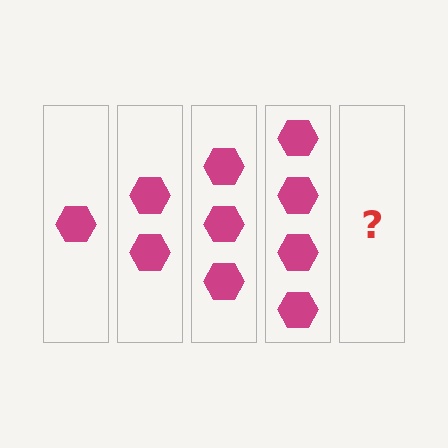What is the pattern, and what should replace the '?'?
The pattern is that each step adds one more hexagon. The '?' should be 5 hexagons.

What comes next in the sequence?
The next element should be 5 hexagons.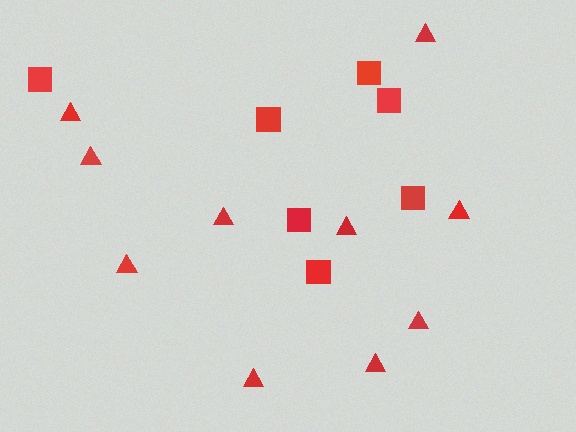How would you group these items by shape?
There are 2 groups: one group of squares (7) and one group of triangles (10).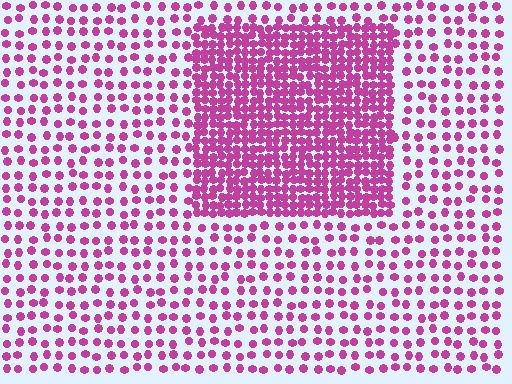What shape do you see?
I see a rectangle.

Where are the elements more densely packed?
The elements are more densely packed inside the rectangle boundary.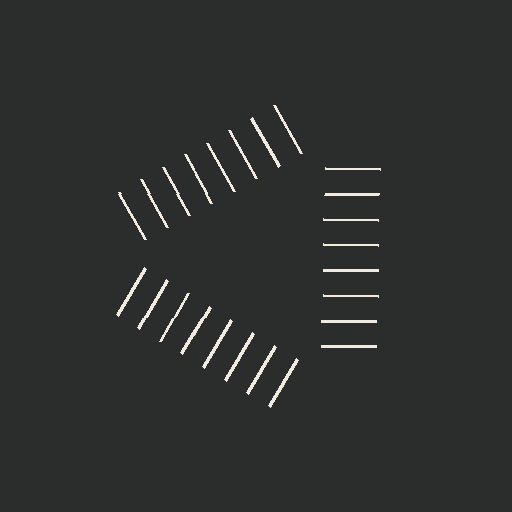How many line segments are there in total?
24 — 8 along each of the 3 edges.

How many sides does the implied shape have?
3 sides — the line-ends trace a triangle.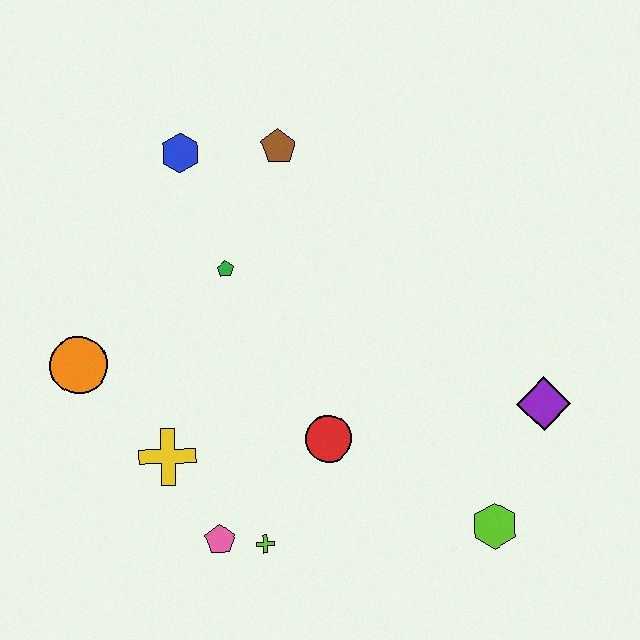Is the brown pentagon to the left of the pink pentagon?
No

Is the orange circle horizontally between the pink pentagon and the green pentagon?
No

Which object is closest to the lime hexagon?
The purple diamond is closest to the lime hexagon.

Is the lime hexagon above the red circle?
No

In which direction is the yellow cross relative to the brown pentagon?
The yellow cross is below the brown pentagon.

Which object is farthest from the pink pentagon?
The brown pentagon is farthest from the pink pentagon.